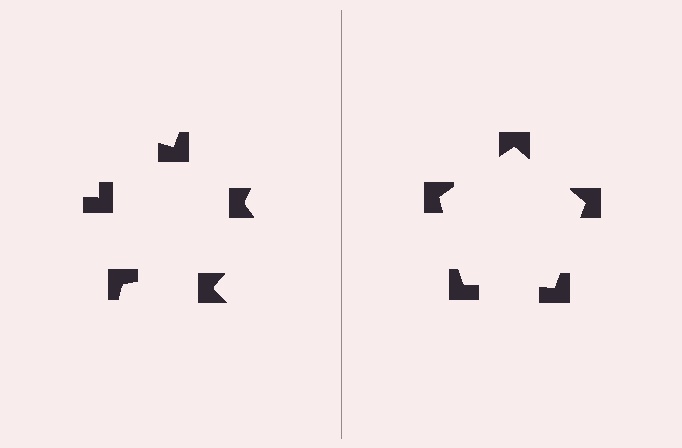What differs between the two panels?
The notched squares are positioned identically on both sides; only the wedge orientations differ. On the right they align to a pentagon; on the left they are misaligned.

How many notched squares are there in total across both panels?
10 — 5 on each side.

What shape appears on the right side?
An illusory pentagon.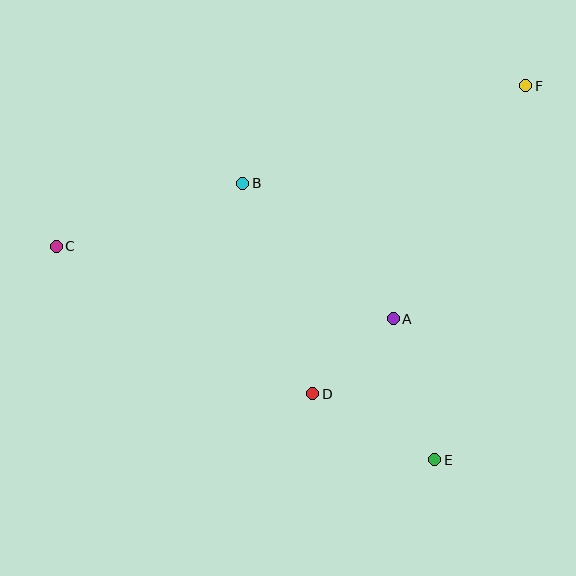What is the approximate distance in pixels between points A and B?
The distance between A and B is approximately 202 pixels.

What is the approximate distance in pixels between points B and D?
The distance between B and D is approximately 221 pixels.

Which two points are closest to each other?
Points A and D are closest to each other.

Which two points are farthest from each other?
Points C and F are farthest from each other.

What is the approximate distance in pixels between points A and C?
The distance between A and C is approximately 344 pixels.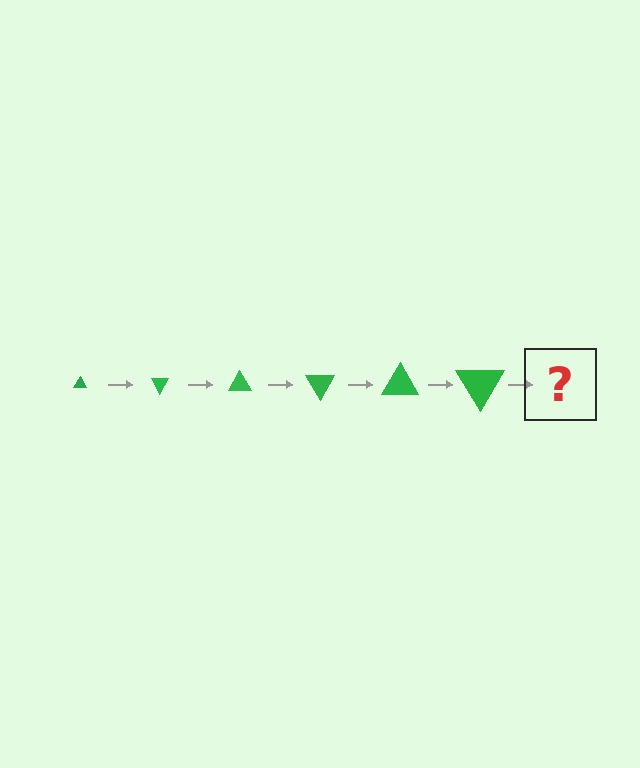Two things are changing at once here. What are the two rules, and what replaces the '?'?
The two rules are that the triangle grows larger each step and it rotates 60 degrees each step. The '?' should be a triangle, larger than the previous one and rotated 360 degrees from the start.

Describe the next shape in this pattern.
It should be a triangle, larger than the previous one and rotated 360 degrees from the start.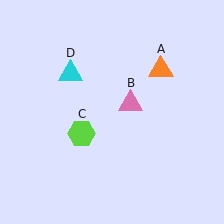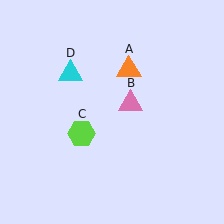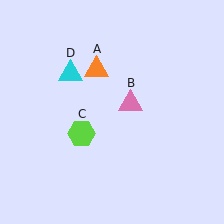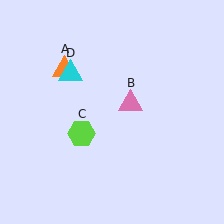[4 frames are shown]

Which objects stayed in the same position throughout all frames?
Pink triangle (object B) and lime hexagon (object C) and cyan triangle (object D) remained stationary.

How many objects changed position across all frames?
1 object changed position: orange triangle (object A).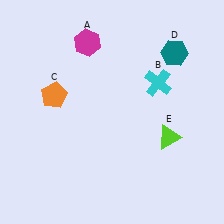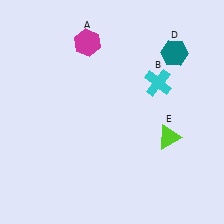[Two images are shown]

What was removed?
The orange pentagon (C) was removed in Image 2.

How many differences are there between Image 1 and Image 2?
There is 1 difference between the two images.